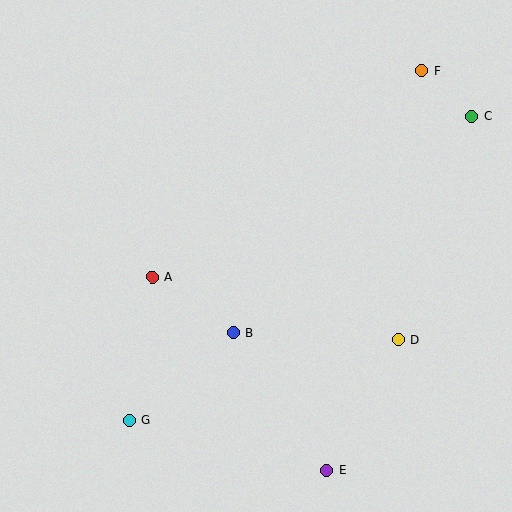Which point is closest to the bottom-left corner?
Point G is closest to the bottom-left corner.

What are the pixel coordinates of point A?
Point A is at (152, 277).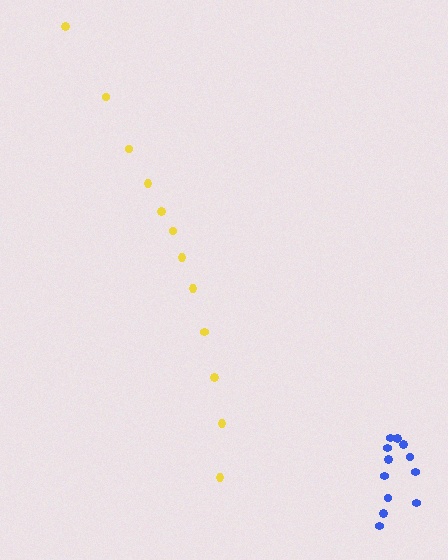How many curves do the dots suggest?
There are 2 distinct paths.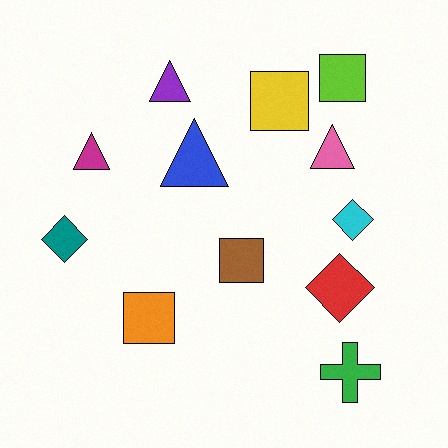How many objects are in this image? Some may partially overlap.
There are 12 objects.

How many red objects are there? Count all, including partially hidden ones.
There is 1 red object.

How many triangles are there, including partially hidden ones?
There are 4 triangles.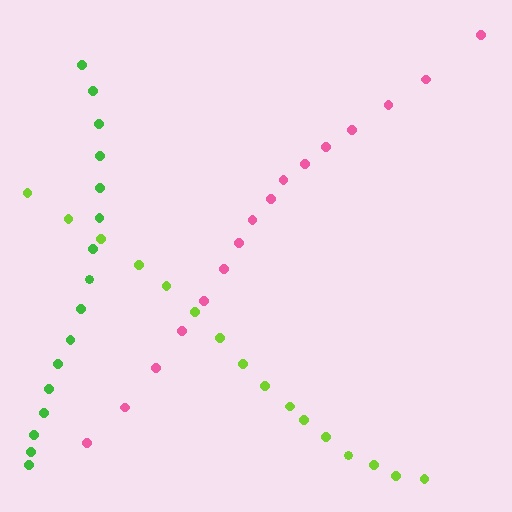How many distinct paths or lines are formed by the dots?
There are 3 distinct paths.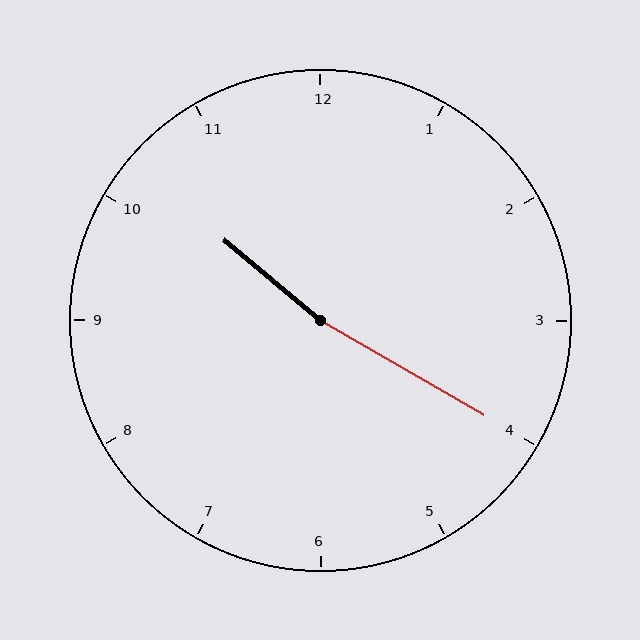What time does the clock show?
10:20.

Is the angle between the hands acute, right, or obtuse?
It is obtuse.